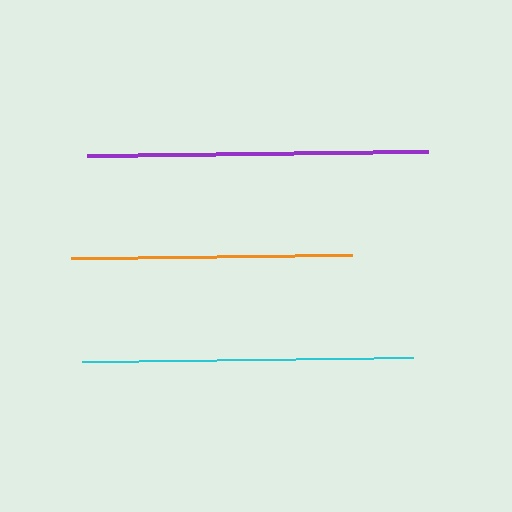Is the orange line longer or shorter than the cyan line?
The cyan line is longer than the orange line.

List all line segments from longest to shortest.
From longest to shortest: purple, cyan, orange.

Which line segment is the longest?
The purple line is the longest at approximately 341 pixels.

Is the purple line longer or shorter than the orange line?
The purple line is longer than the orange line.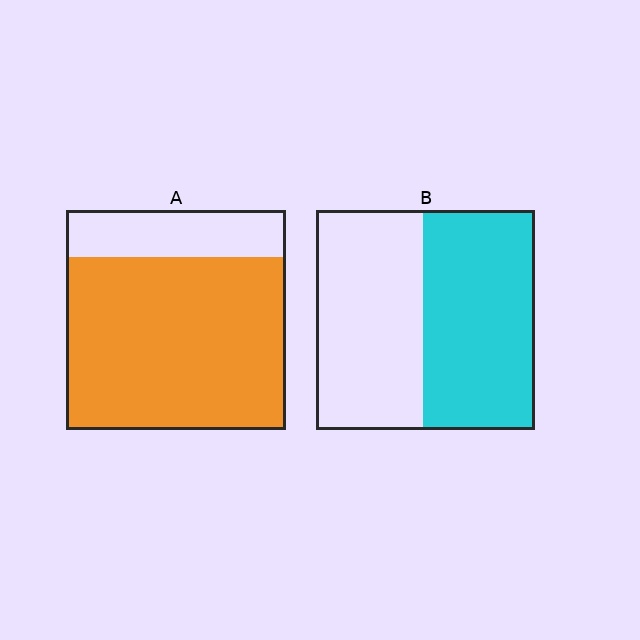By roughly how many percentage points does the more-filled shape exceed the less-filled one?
By roughly 25 percentage points (A over B).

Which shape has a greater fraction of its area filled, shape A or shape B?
Shape A.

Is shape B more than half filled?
Roughly half.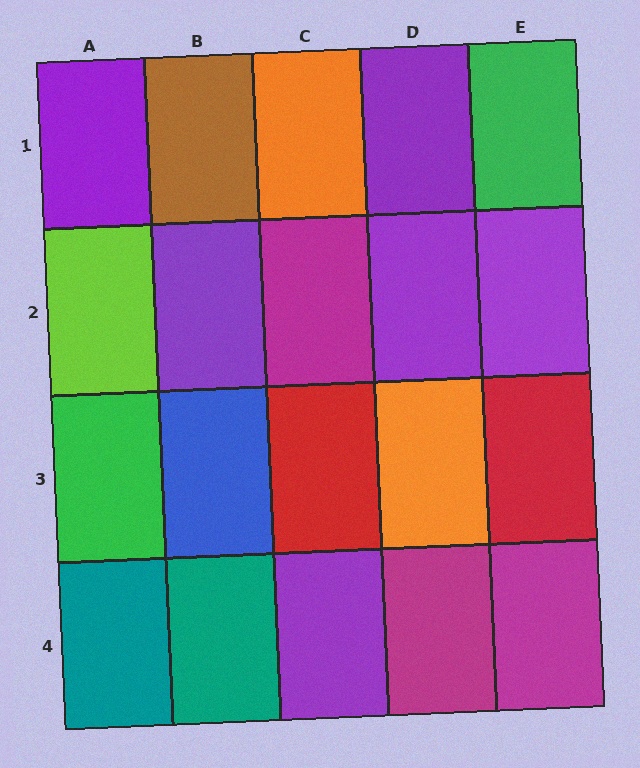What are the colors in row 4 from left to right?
Teal, teal, purple, magenta, magenta.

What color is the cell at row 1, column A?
Purple.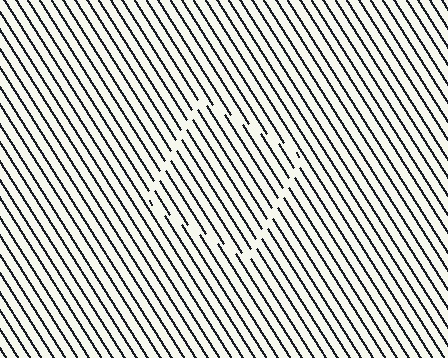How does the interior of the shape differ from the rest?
The interior of the shape contains the same grating, shifted by half a period — the contour is defined by the phase discontinuity where line-ends from the inner and outer gratings abut.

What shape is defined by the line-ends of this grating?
An illusory square. The interior of the shape contains the same grating, shifted by half a period — the contour is defined by the phase discontinuity where line-ends from the inner and outer gratings abut.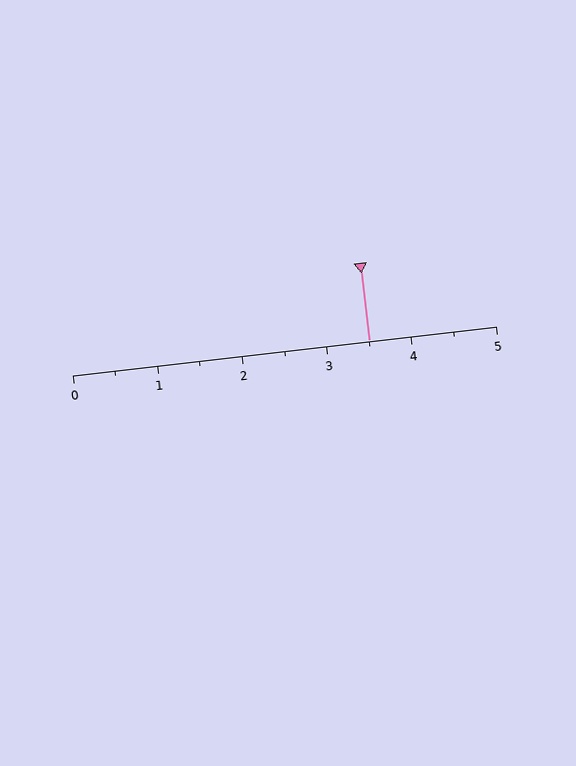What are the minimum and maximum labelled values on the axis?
The axis runs from 0 to 5.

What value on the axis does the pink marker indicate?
The marker indicates approximately 3.5.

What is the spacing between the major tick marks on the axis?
The major ticks are spaced 1 apart.